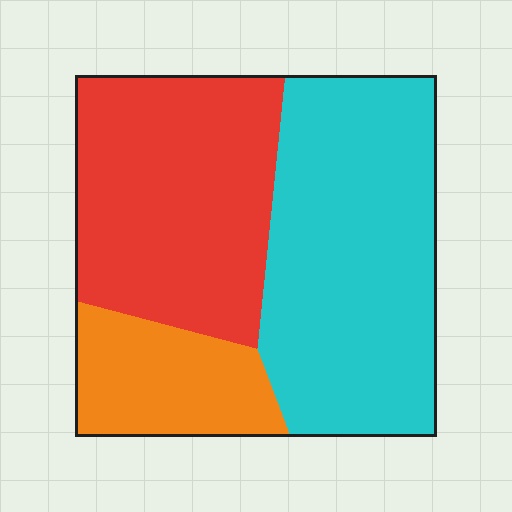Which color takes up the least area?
Orange, at roughly 15%.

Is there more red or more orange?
Red.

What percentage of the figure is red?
Red covers about 40% of the figure.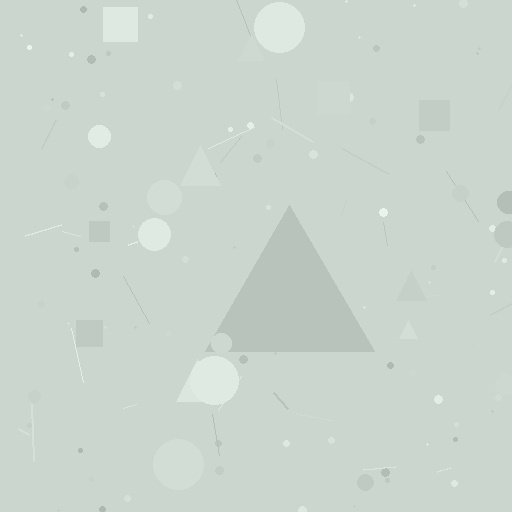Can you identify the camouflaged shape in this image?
The camouflaged shape is a triangle.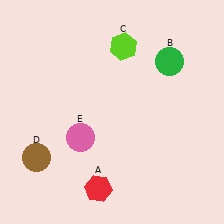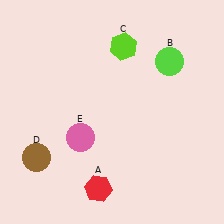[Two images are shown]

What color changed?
The circle (B) changed from green in Image 1 to lime in Image 2.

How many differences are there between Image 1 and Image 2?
There is 1 difference between the two images.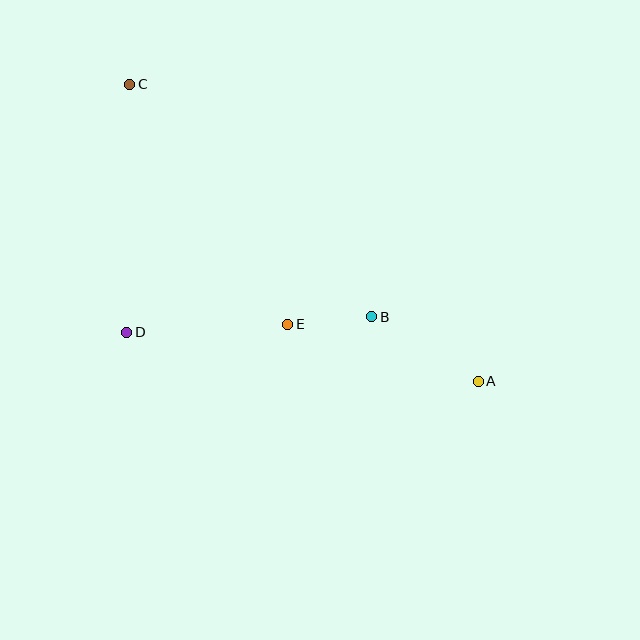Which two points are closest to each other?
Points B and E are closest to each other.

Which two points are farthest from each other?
Points A and C are farthest from each other.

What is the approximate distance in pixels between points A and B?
The distance between A and B is approximately 125 pixels.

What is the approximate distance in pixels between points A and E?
The distance between A and E is approximately 199 pixels.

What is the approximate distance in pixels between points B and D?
The distance between B and D is approximately 245 pixels.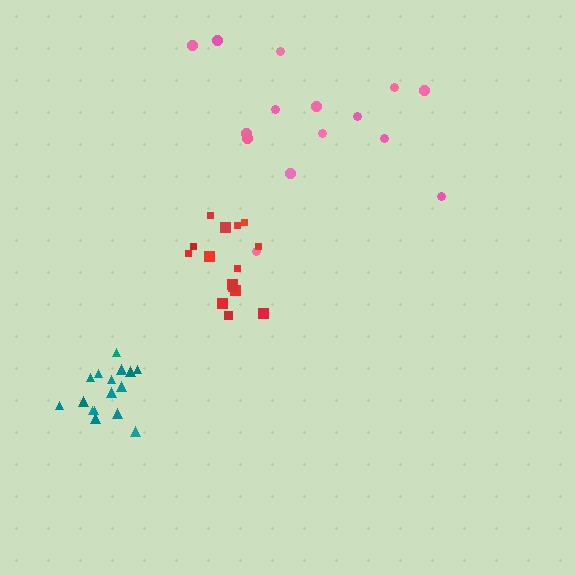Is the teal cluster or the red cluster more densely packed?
Teal.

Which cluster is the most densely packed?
Teal.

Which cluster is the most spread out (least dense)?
Pink.